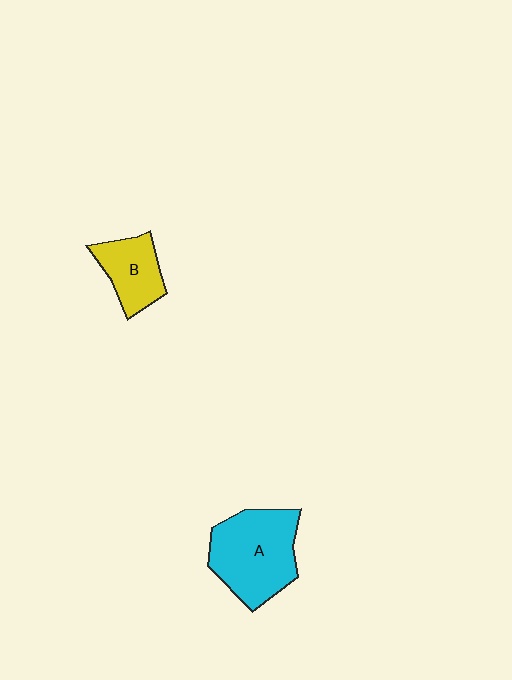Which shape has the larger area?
Shape A (cyan).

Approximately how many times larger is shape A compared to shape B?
Approximately 1.8 times.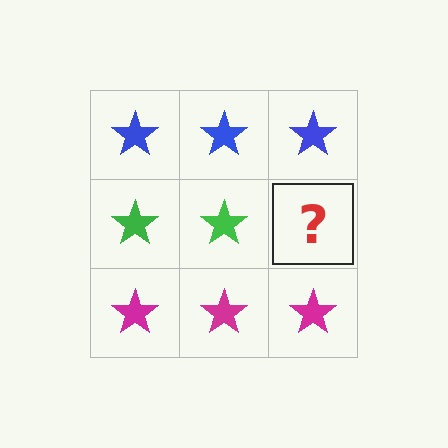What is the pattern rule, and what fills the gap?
The rule is that each row has a consistent color. The gap should be filled with a green star.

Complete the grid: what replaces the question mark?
The question mark should be replaced with a green star.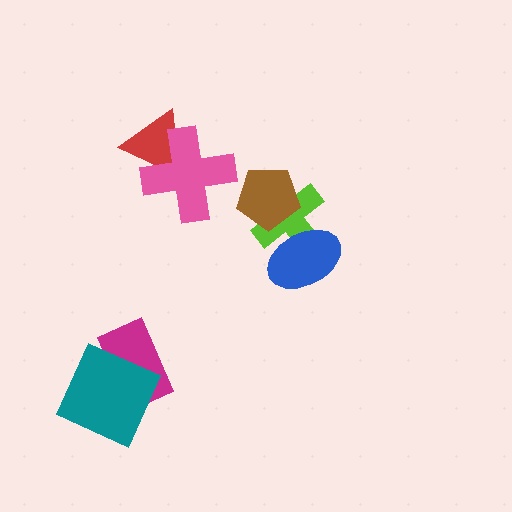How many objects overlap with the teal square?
1 object overlaps with the teal square.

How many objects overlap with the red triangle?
1 object overlaps with the red triangle.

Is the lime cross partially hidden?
Yes, it is partially covered by another shape.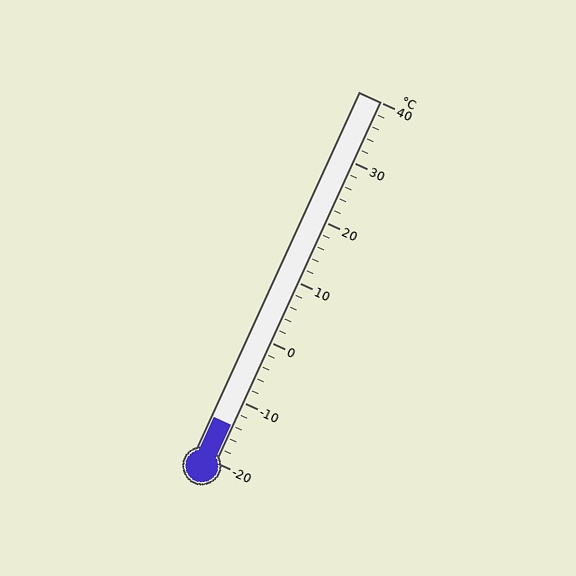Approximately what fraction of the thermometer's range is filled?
The thermometer is filled to approximately 10% of its range.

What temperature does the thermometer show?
The thermometer shows approximately -14°C.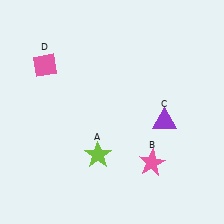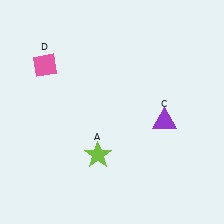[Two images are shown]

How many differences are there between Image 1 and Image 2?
There is 1 difference between the two images.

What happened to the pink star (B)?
The pink star (B) was removed in Image 2. It was in the bottom-right area of Image 1.